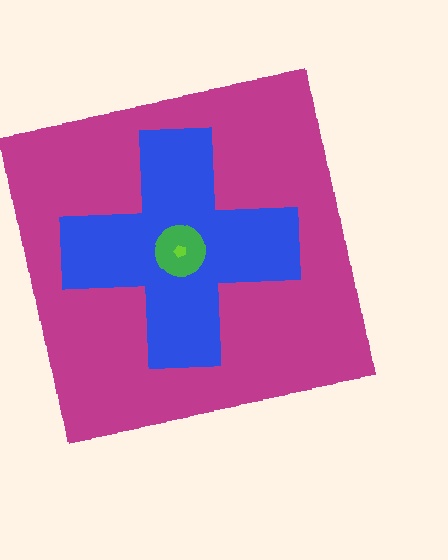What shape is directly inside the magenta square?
The blue cross.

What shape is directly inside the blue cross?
The green circle.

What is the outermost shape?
The magenta square.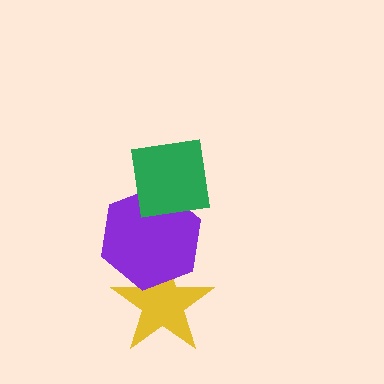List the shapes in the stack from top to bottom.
From top to bottom: the green square, the purple hexagon, the yellow star.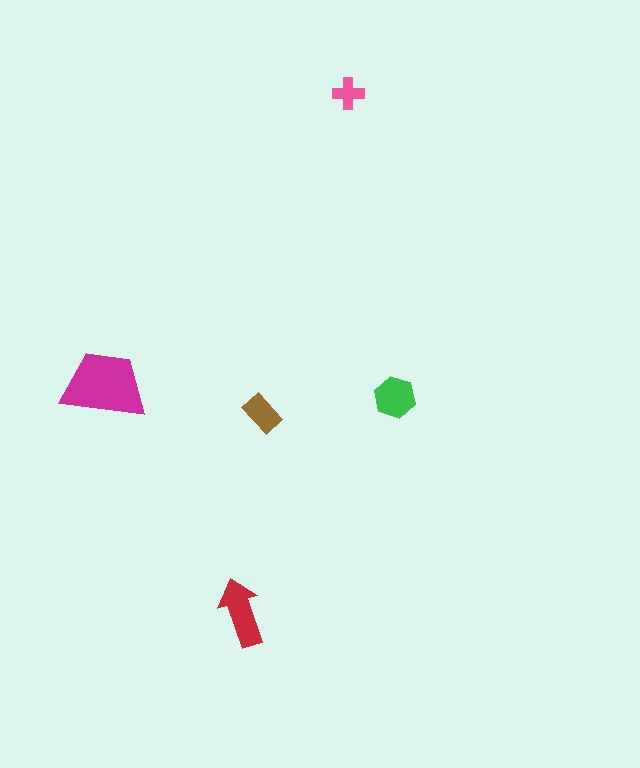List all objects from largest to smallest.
The magenta trapezoid, the red arrow, the green hexagon, the brown rectangle, the pink cross.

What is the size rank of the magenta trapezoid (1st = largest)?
1st.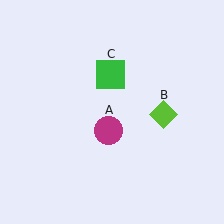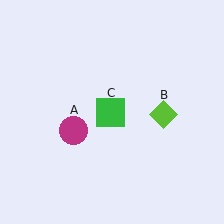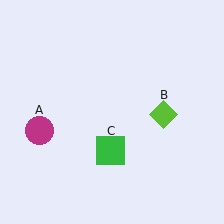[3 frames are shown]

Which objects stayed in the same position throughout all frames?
Lime diamond (object B) remained stationary.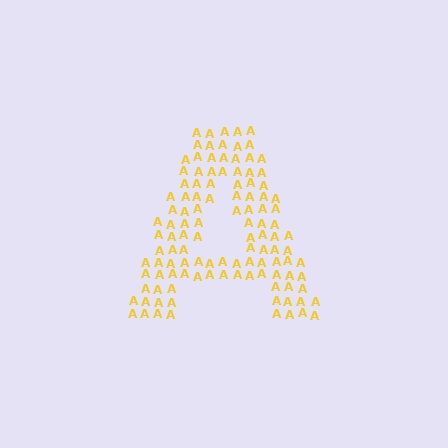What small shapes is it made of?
It is made of small letter A's.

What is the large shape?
The large shape is the letter A.